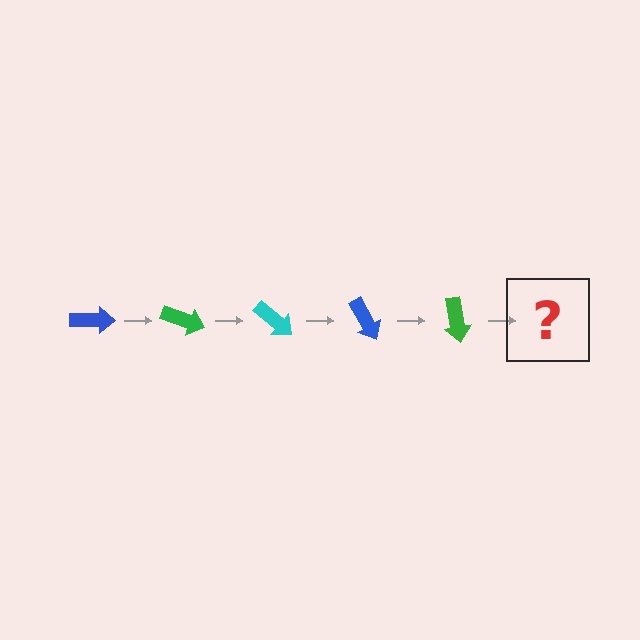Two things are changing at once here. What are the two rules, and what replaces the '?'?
The two rules are that it rotates 20 degrees each step and the color cycles through blue, green, and cyan. The '?' should be a cyan arrow, rotated 100 degrees from the start.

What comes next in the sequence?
The next element should be a cyan arrow, rotated 100 degrees from the start.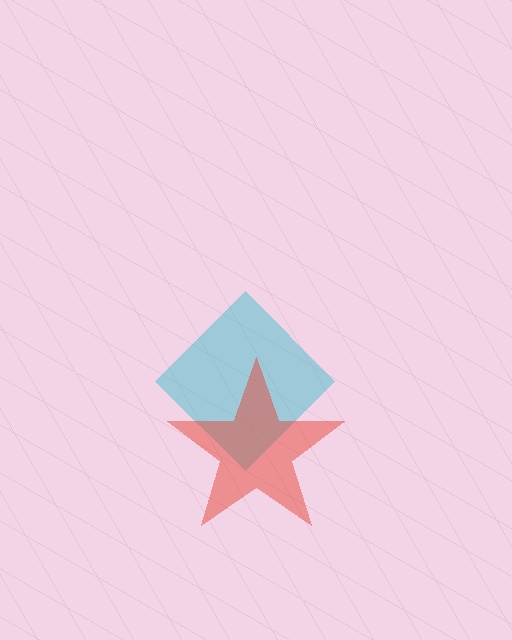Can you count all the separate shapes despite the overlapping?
Yes, there are 2 separate shapes.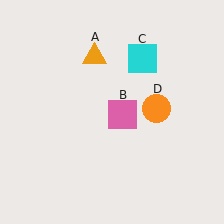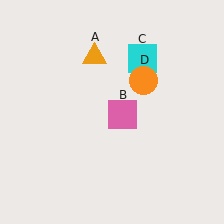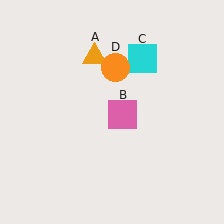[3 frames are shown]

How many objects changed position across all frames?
1 object changed position: orange circle (object D).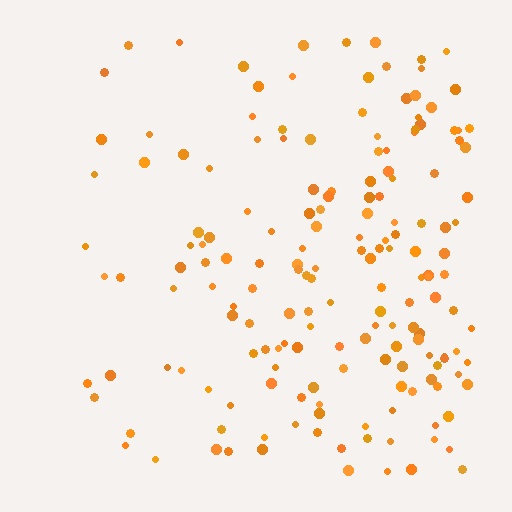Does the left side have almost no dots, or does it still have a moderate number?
Still a moderate number, just noticeably fewer than the right.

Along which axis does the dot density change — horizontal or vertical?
Horizontal.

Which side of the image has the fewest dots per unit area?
The left.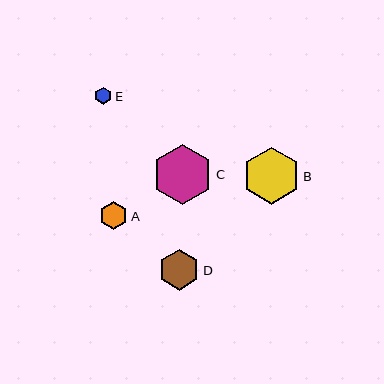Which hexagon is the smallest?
Hexagon E is the smallest with a size of approximately 17 pixels.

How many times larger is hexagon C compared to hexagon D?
Hexagon C is approximately 1.5 times the size of hexagon D.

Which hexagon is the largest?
Hexagon C is the largest with a size of approximately 60 pixels.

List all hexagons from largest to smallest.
From largest to smallest: C, B, D, A, E.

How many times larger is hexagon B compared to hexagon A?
Hexagon B is approximately 2.1 times the size of hexagon A.